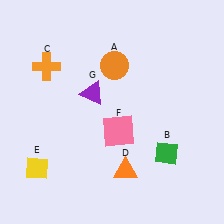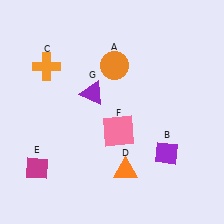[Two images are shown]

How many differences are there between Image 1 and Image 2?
There are 2 differences between the two images.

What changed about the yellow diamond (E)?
In Image 1, E is yellow. In Image 2, it changed to magenta.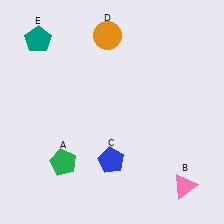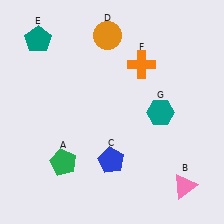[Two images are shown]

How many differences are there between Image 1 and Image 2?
There are 2 differences between the two images.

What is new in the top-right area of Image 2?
An orange cross (F) was added in the top-right area of Image 2.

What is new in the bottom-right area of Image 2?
A teal hexagon (G) was added in the bottom-right area of Image 2.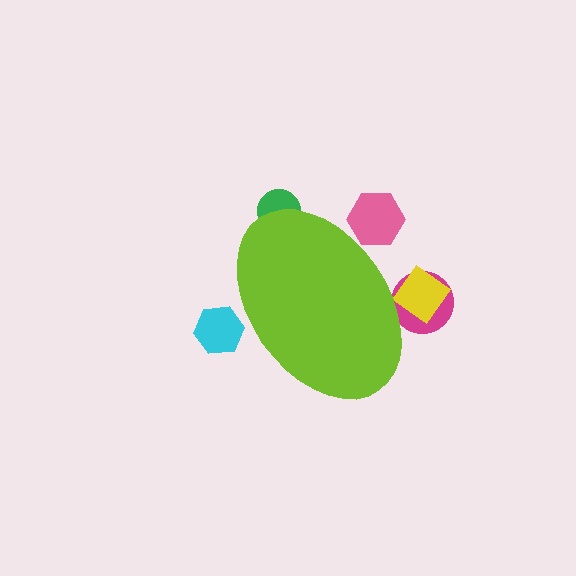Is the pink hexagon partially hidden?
Yes, the pink hexagon is partially hidden behind the lime ellipse.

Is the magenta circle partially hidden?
Yes, the magenta circle is partially hidden behind the lime ellipse.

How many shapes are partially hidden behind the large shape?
5 shapes are partially hidden.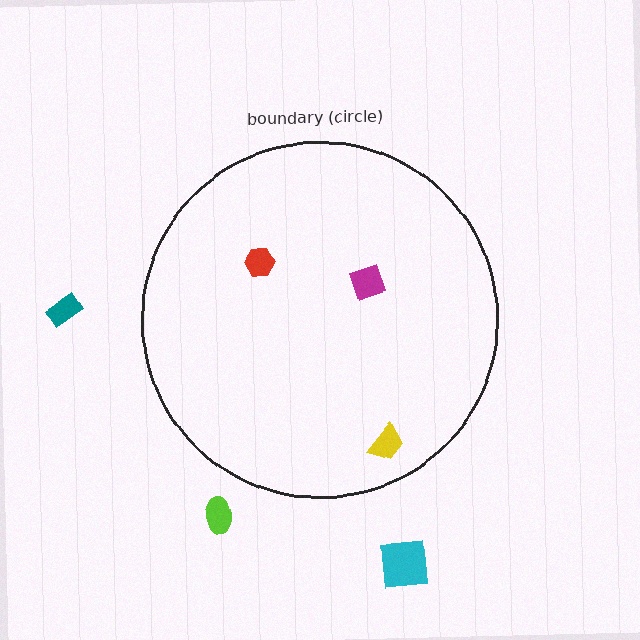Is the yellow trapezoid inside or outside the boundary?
Inside.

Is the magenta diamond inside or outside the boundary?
Inside.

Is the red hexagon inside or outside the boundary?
Inside.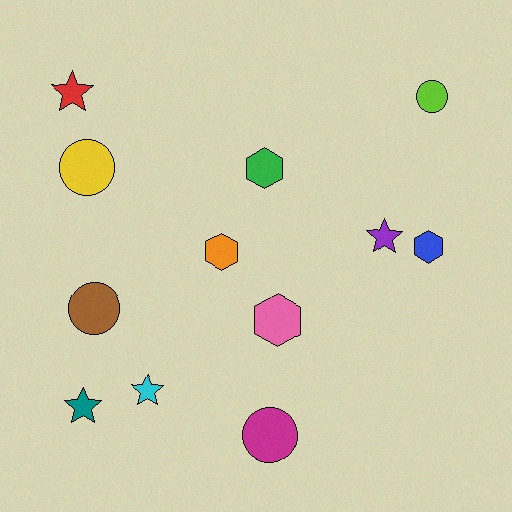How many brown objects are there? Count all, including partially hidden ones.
There is 1 brown object.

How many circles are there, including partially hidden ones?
There are 4 circles.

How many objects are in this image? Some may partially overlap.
There are 12 objects.